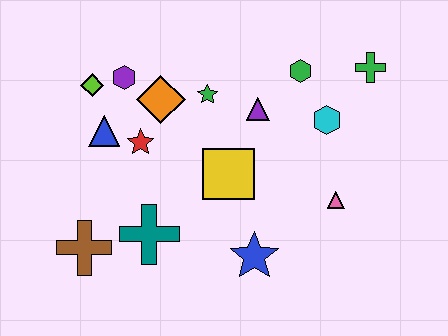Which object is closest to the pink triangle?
The cyan hexagon is closest to the pink triangle.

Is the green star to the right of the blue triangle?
Yes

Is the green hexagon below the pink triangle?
No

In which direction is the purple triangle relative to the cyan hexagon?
The purple triangle is to the left of the cyan hexagon.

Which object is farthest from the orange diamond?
The green cross is farthest from the orange diamond.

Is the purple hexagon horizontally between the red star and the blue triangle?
Yes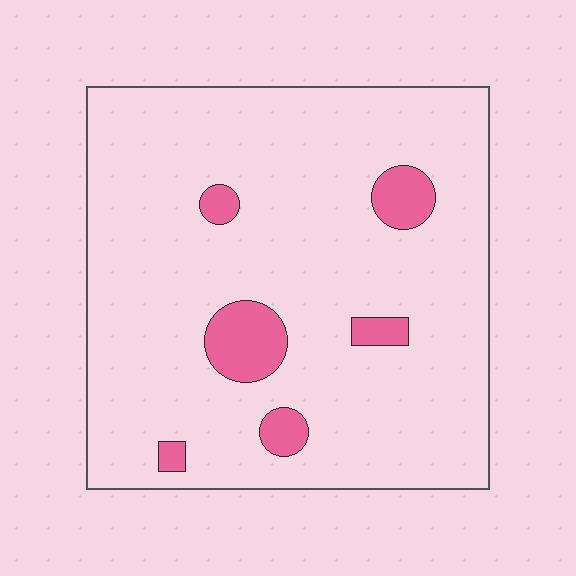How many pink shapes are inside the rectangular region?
6.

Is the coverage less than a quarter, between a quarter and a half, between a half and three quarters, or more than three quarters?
Less than a quarter.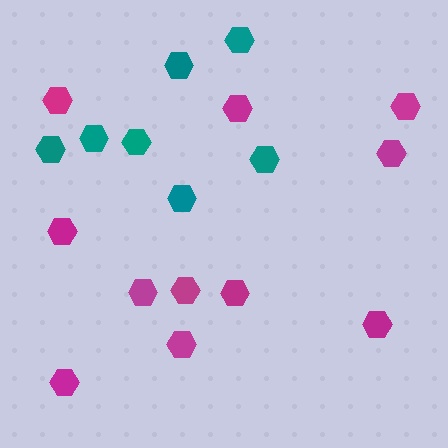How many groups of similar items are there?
There are 2 groups: one group of magenta hexagons (11) and one group of teal hexagons (7).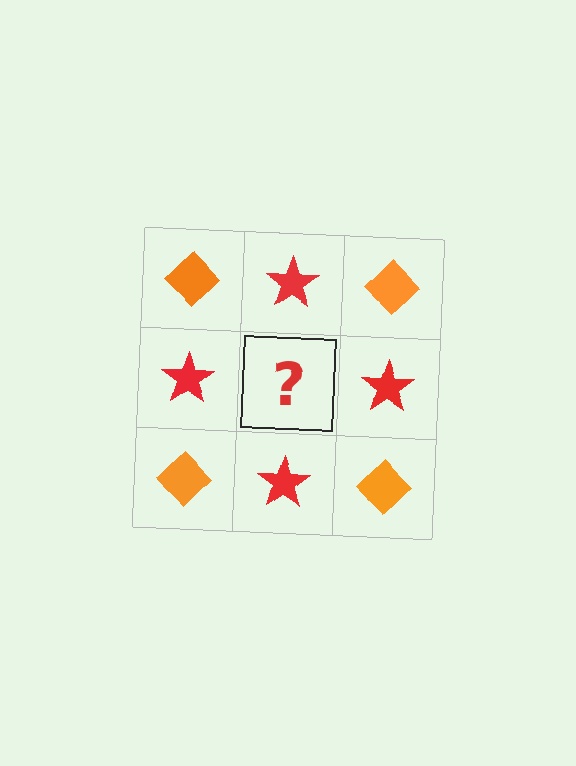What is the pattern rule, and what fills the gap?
The rule is that it alternates orange diamond and red star in a checkerboard pattern. The gap should be filled with an orange diamond.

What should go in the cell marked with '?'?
The missing cell should contain an orange diamond.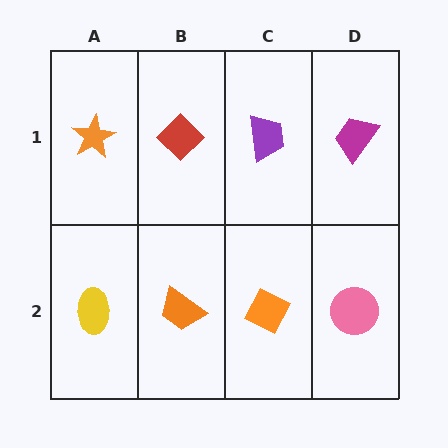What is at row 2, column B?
An orange trapezoid.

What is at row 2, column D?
A pink circle.